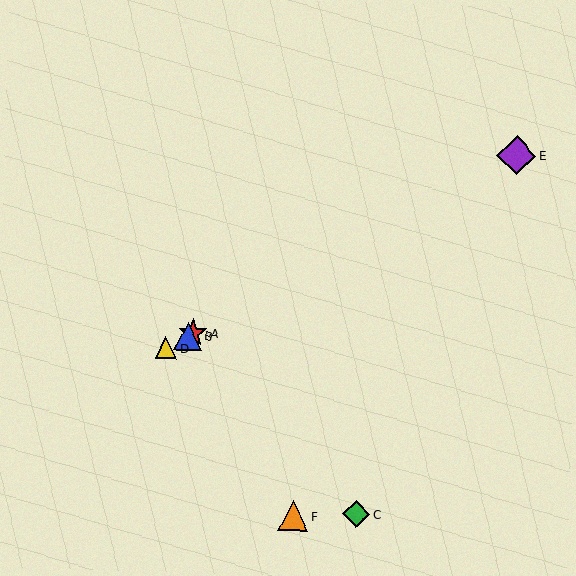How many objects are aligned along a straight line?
4 objects (A, B, D, E) are aligned along a straight line.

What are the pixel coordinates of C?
Object C is at (356, 514).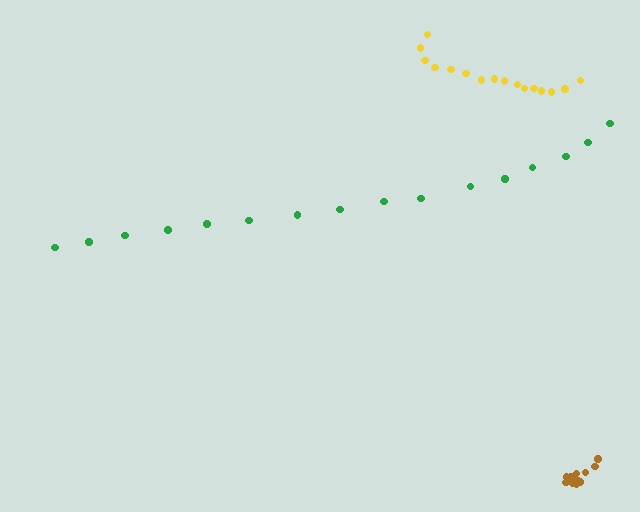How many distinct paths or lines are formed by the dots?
There are 3 distinct paths.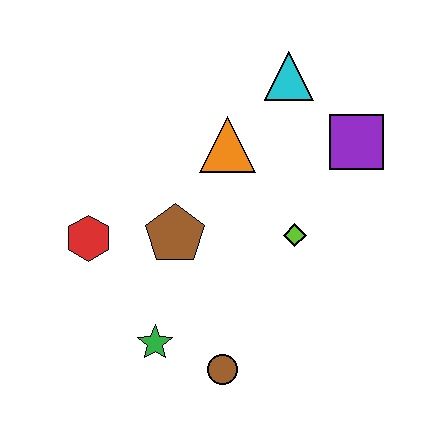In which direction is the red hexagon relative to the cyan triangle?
The red hexagon is to the left of the cyan triangle.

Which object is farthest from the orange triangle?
The brown circle is farthest from the orange triangle.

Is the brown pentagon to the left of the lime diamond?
Yes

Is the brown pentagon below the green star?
No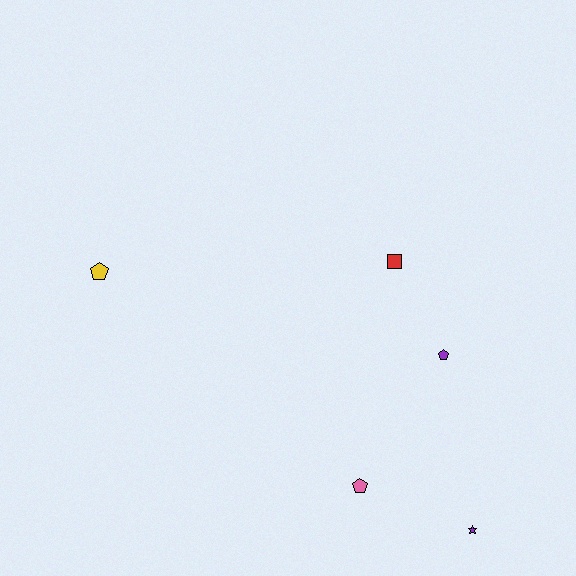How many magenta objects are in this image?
There are no magenta objects.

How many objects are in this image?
There are 5 objects.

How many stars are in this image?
There is 1 star.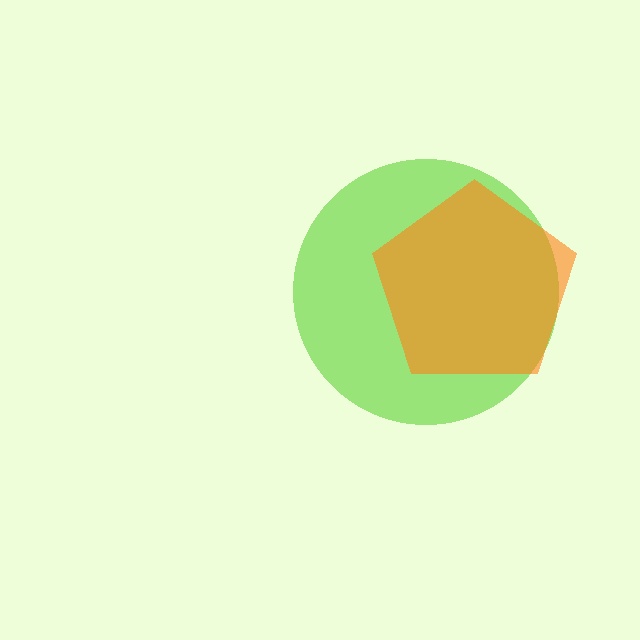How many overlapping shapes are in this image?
There are 2 overlapping shapes in the image.